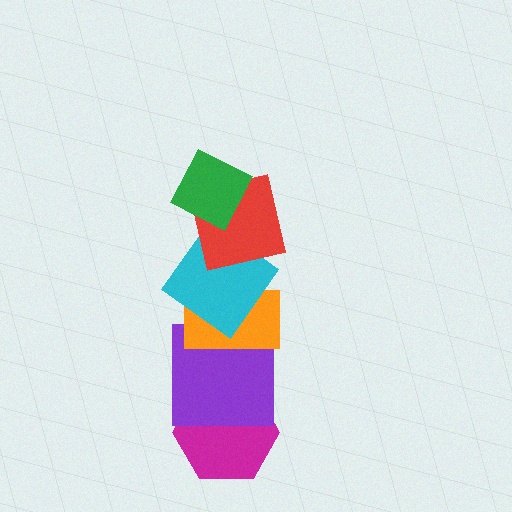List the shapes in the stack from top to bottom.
From top to bottom: the green diamond, the red square, the cyan diamond, the orange rectangle, the purple square, the magenta hexagon.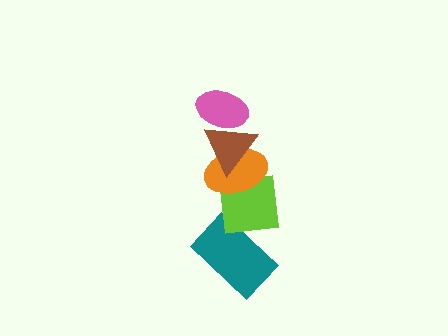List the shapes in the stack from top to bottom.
From top to bottom: the pink ellipse, the brown triangle, the orange ellipse, the lime square, the teal rectangle.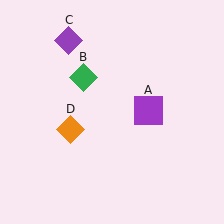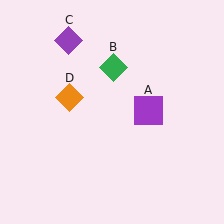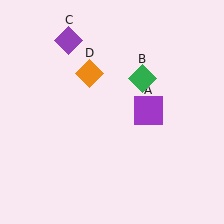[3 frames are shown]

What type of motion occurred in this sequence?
The green diamond (object B), orange diamond (object D) rotated clockwise around the center of the scene.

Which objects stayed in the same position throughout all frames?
Purple square (object A) and purple diamond (object C) remained stationary.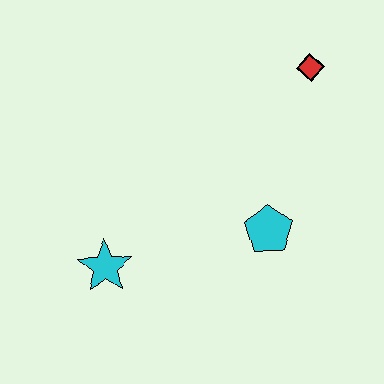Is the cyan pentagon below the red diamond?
Yes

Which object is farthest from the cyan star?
The red diamond is farthest from the cyan star.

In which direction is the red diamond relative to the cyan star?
The red diamond is to the right of the cyan star.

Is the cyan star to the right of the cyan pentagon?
No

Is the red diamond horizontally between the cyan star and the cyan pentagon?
No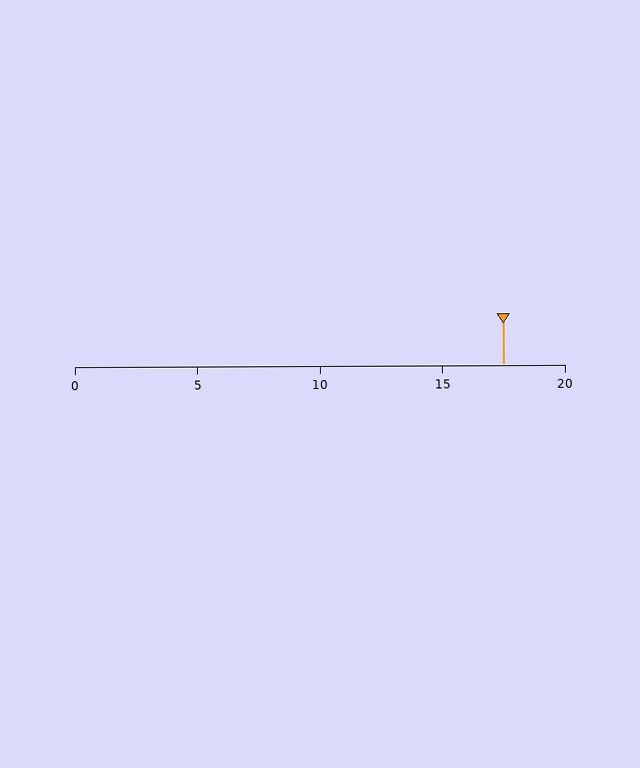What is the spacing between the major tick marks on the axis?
The major ticks are spaced 5 apart.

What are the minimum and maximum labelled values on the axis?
The axis runs from 0 to 20.